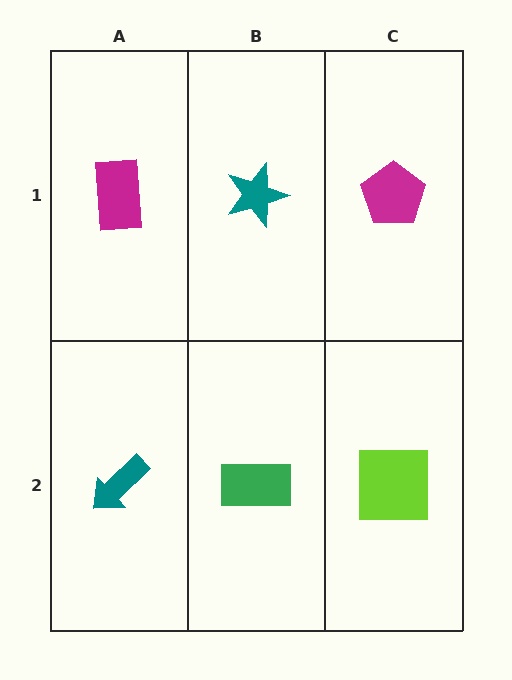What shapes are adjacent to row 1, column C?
A lime square (row 2, column C), a teal star (row 1, column B).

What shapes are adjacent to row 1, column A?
A teal arrow (row 2, column A), a teal star (row 1, column B).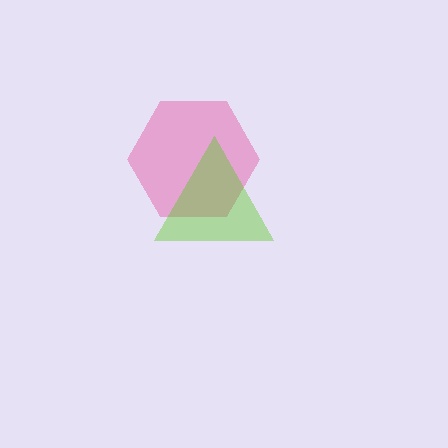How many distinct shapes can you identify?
There are 2 distinct shapes: a pink hexagon, a lime triangle.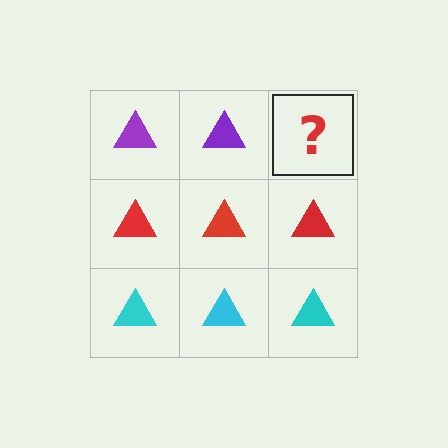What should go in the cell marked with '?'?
The missing cell should contain a purple triangle.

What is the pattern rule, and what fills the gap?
The rule is that each row has a consistent color. The gap should be filled with a purple triangle.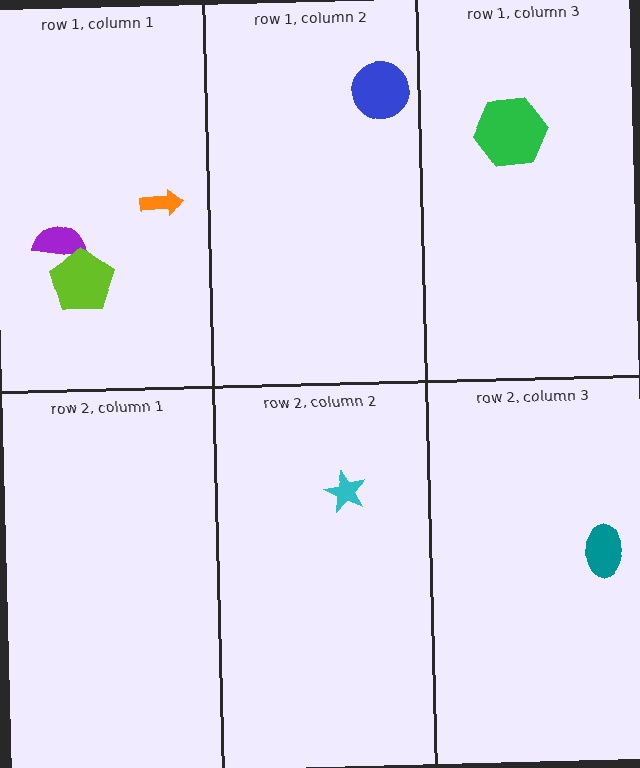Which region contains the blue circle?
The row 1, column 2 region.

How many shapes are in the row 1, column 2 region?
1.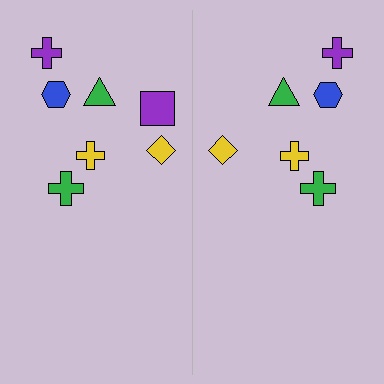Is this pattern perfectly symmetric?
No, the pattern is not perfectly symmetric. A purple square is missing from the right side.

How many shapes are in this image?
There are 13 shapes in this image.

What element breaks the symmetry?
A purple square is missing from the right side.